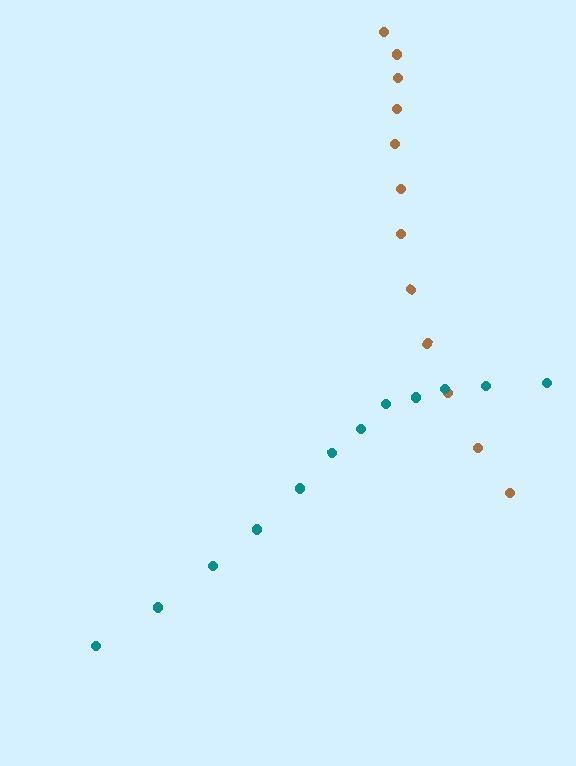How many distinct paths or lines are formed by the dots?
There are 2 distinct paths.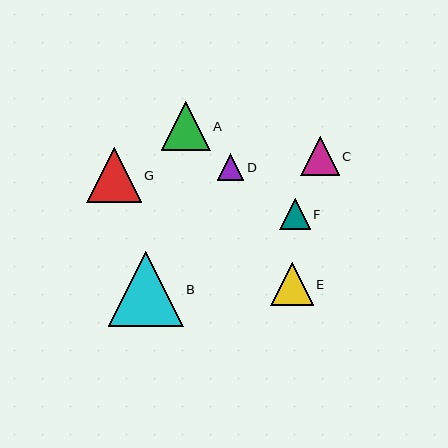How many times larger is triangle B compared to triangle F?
Triangle B is approximately 2.5 times the size of triangle F.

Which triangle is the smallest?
Triangle D is the smallest with a size of approximately 27 pixels.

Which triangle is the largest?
Triangle B is the largest with a size of approximately 75 pixels.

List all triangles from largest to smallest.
From largest to smallest: B, G, A, E, C, F, D.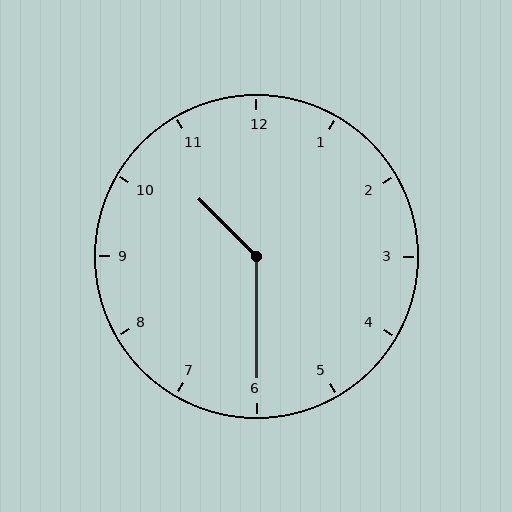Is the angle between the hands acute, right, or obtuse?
It is obtuse.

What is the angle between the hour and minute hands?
Approximately 135 degrees.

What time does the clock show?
10:30.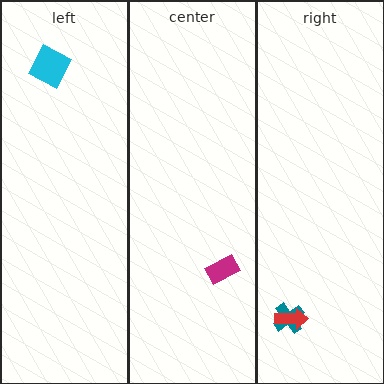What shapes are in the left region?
The cyan square.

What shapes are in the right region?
The teal cross, the red arrow.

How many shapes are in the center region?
1.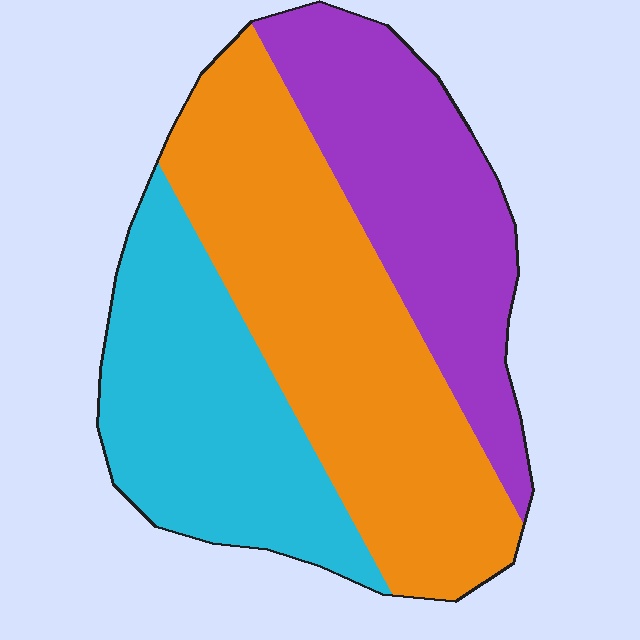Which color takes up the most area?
Orange, at roughly 45%.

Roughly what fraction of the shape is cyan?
Cyan covers around 30% of the shape.